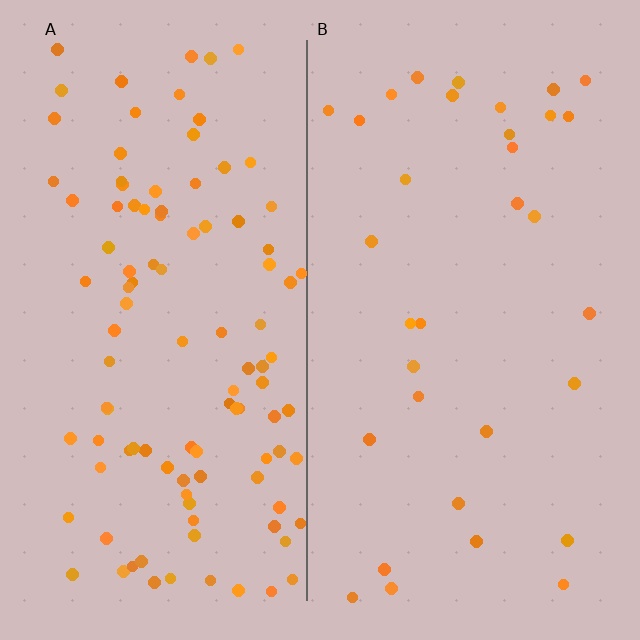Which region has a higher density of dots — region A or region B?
A (the left).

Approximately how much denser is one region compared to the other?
Approximately 3.2× — region A over region B.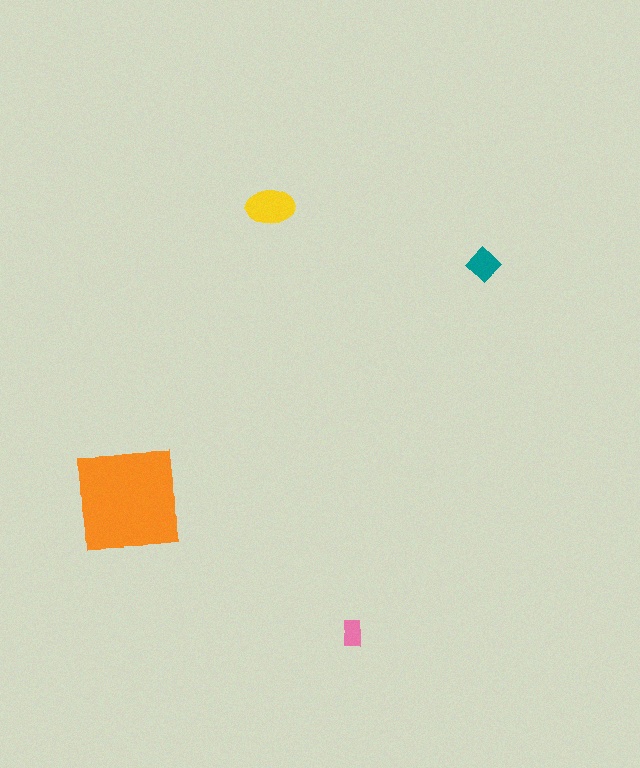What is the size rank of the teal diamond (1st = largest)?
3rd.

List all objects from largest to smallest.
The orange square, the yellow ellipse, the teal diamond, the pink rectangle.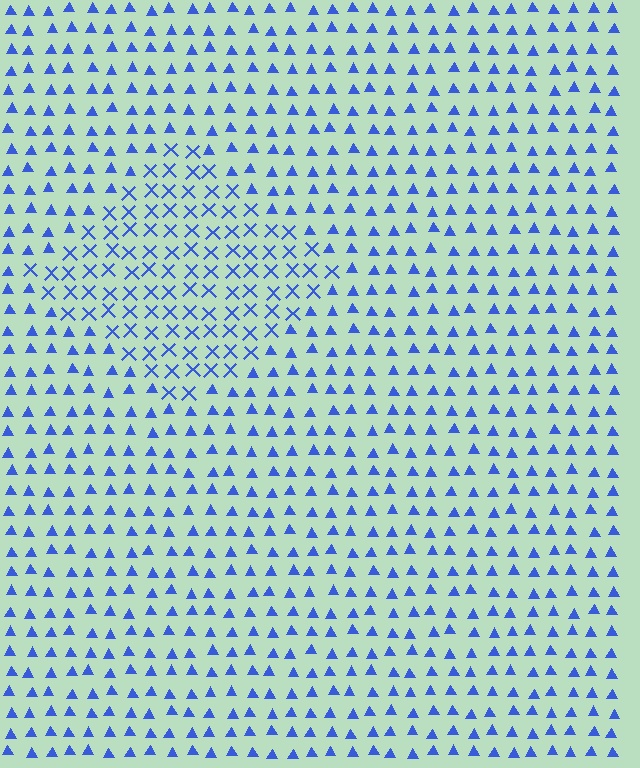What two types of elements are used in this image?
The image uses X marks inside the diamond region and triangles outside it.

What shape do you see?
I see a diamond.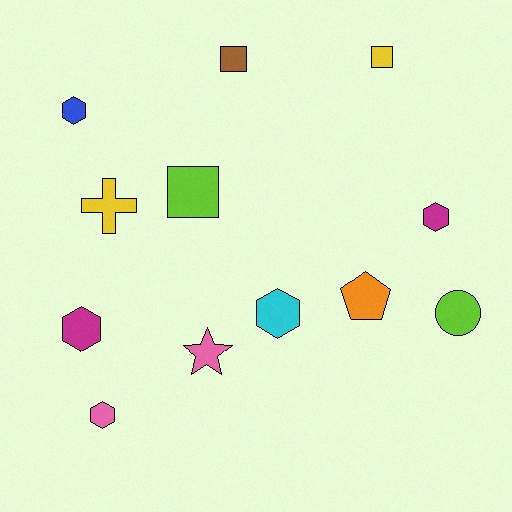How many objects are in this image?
There are 12 objects.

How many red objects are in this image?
There are no red objects.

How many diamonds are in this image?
There are no diamonds.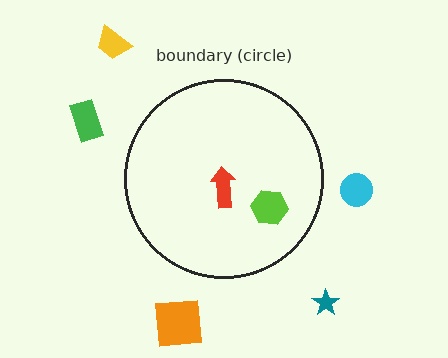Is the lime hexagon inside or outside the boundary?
Inside.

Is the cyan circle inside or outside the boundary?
Outside.